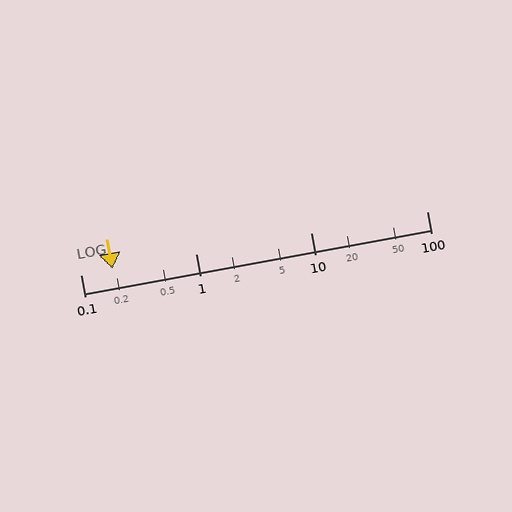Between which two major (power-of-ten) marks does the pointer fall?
The pointer is between 0.1 and 1.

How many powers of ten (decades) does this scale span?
The scale spans 3 decades, from 0.1 to 100.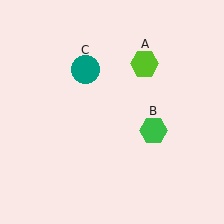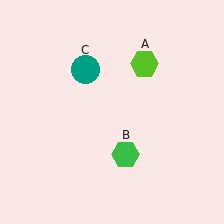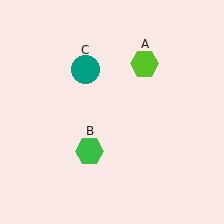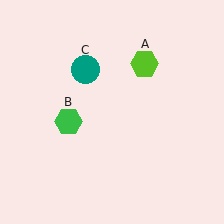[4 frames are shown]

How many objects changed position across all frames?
1 object changed position: green hexagon (object B).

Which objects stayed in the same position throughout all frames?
Lime hexagon (object A) and teal circle (object C) remained stationary.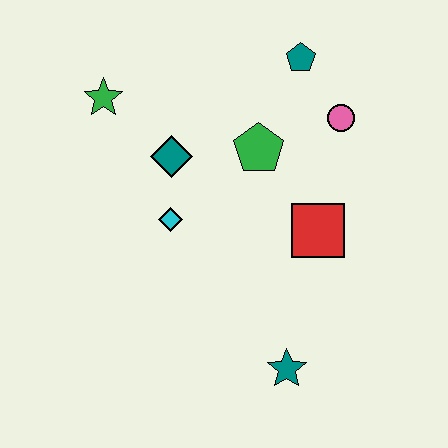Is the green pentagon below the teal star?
No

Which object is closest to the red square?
The green pentagon is closest to the red square.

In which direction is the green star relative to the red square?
The green star is to the left of the red square.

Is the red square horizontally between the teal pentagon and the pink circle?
Yes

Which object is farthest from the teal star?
The green star is farthest from the teal star.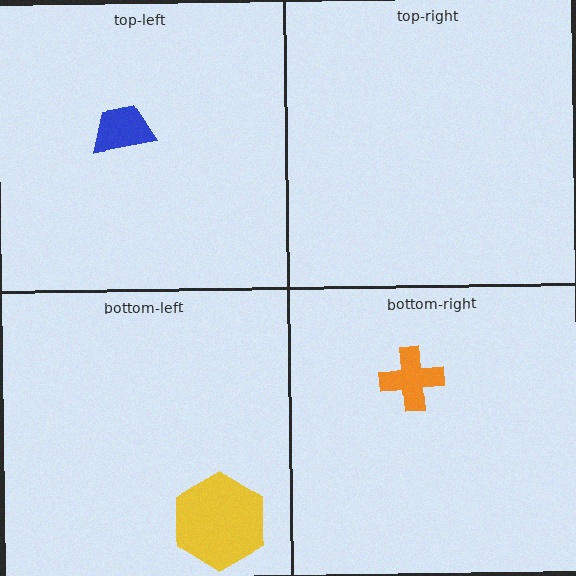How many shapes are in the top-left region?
1.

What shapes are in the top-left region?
The blue trapezoid.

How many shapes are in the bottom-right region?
1.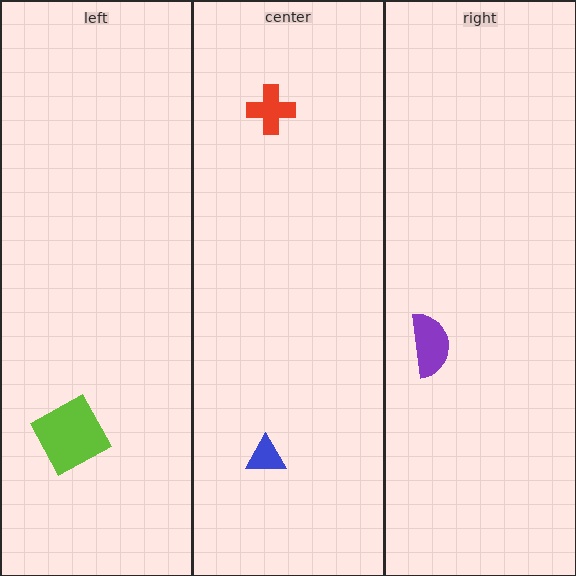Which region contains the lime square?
The left region.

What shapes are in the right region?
The purple semicircle.